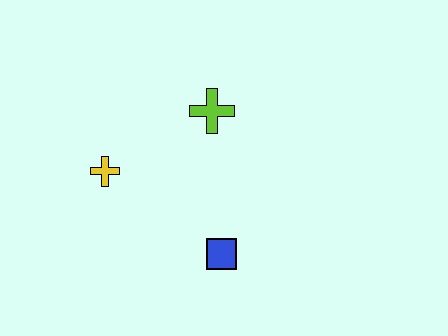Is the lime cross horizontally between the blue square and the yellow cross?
Yes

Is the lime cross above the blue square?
Yes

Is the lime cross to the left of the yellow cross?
No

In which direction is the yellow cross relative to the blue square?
The yellow cross is to the left of the blue square.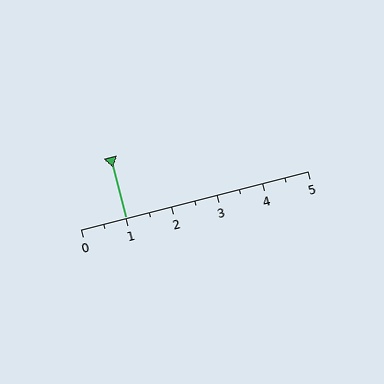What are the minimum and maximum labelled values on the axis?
The axis runs from 0 to 5.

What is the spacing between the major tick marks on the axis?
The major ticks are spaced 1 apart.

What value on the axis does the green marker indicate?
The marker indicates approximately 1.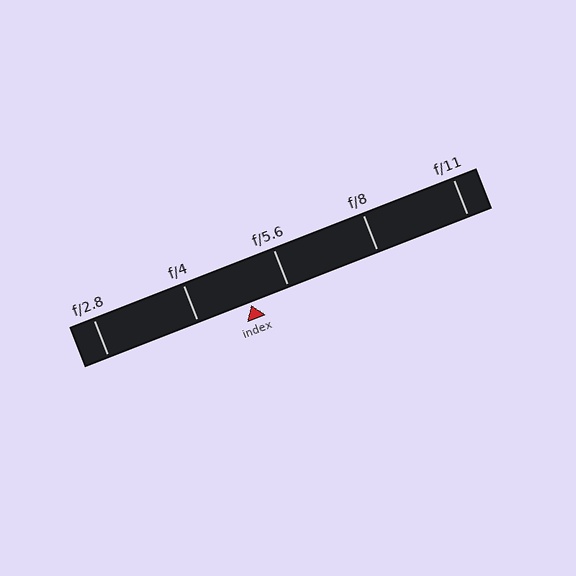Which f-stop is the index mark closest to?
The index mark is closest to f/5.6.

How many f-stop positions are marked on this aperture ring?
There are 5 f-stop positions marked.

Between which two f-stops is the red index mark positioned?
The index mark is between f/4 and f/5.6.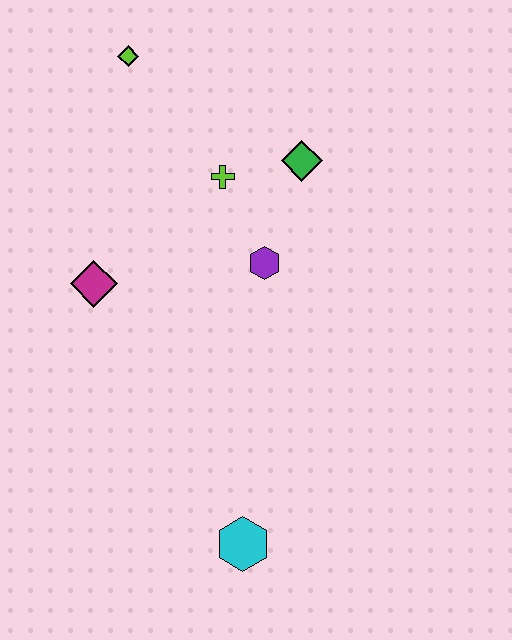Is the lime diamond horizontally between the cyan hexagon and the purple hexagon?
No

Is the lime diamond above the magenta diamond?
Yes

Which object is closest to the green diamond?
The lime cross is closest to the green diamond.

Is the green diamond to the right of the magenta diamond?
Yes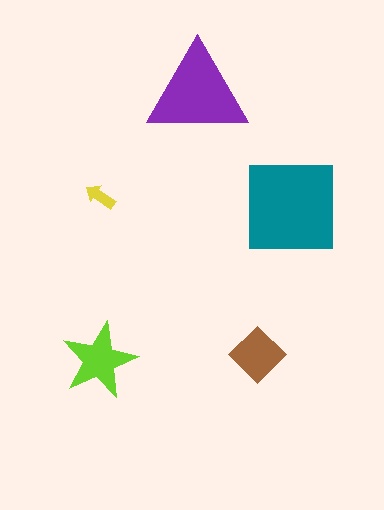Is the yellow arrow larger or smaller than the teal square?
Smaller.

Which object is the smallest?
The yellow arrow.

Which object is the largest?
The teal square.